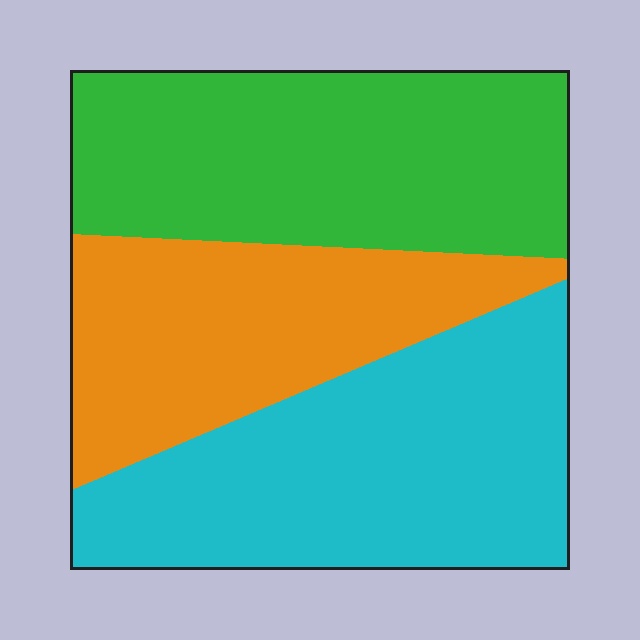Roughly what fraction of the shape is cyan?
Cyan covers 37% of the shape.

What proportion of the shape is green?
Green covers 35% of the shape.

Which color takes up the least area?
Orange, at roughly 30%.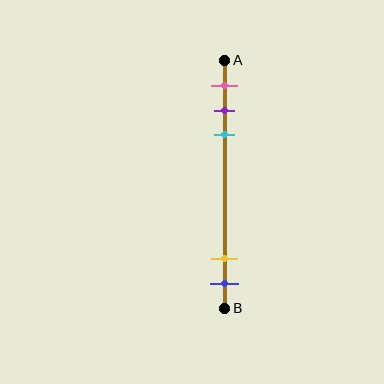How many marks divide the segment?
There are 5 marks dividing the segment.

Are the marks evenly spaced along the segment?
No, the marks are not evenly spaced.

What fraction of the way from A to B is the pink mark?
The pink mark is approximately 10% (0.1) of the way from A to B.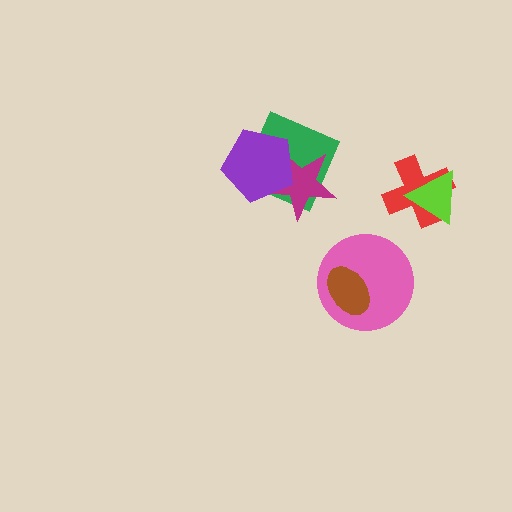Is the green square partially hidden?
Yes, it is partially covered by another shape.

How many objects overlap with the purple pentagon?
2 objects overlap with the purple pentagon.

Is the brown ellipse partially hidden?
No, no other shape covers it.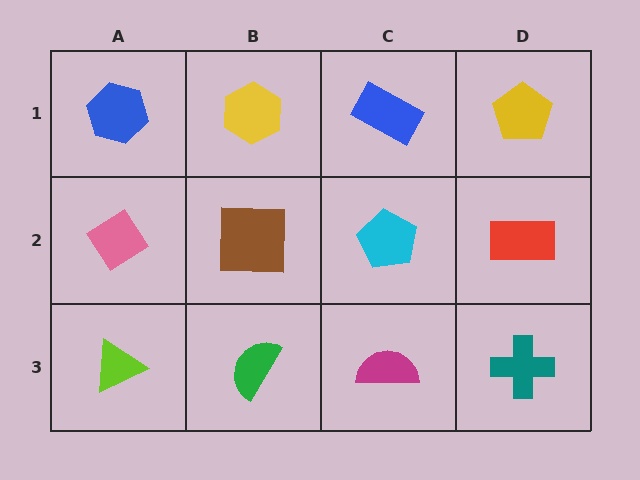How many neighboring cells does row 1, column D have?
2.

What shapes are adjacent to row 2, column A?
A blue hexagon (row 1, column A), a lime triangle (row 3, column A), a brown square (row 2, column B).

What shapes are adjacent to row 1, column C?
A cyan pentagon (row 2, column C), a yellow hexagon (row 1, column B), a yellow pentagon (row 1, column D).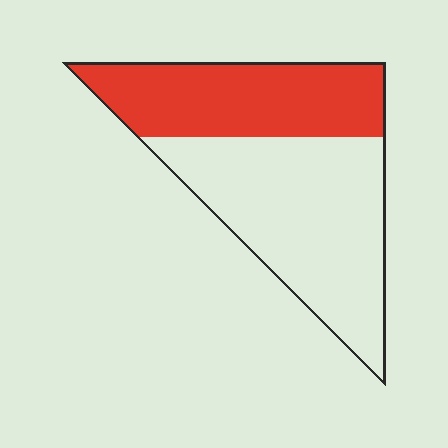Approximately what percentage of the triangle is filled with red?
Approximately 40%.